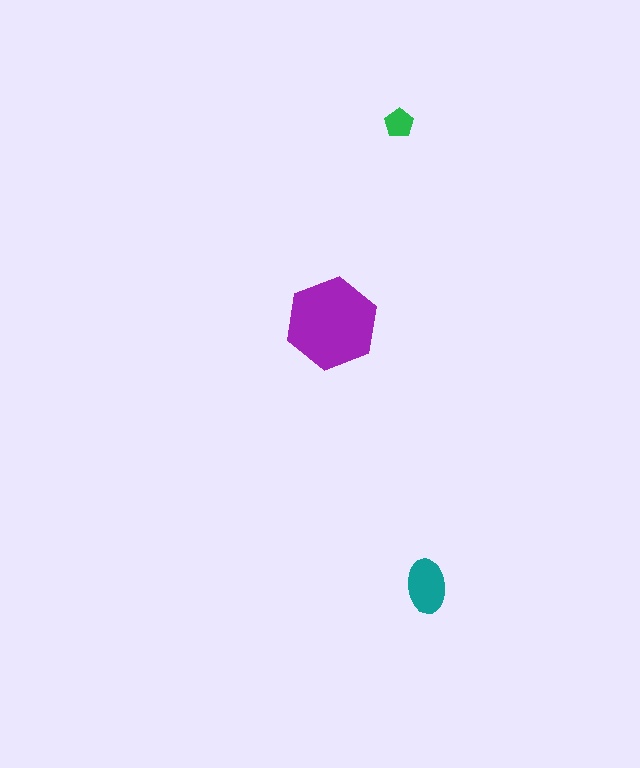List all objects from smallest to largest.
The green pentagon, the teal ellipse, the purple hexagon.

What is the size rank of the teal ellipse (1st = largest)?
2nd.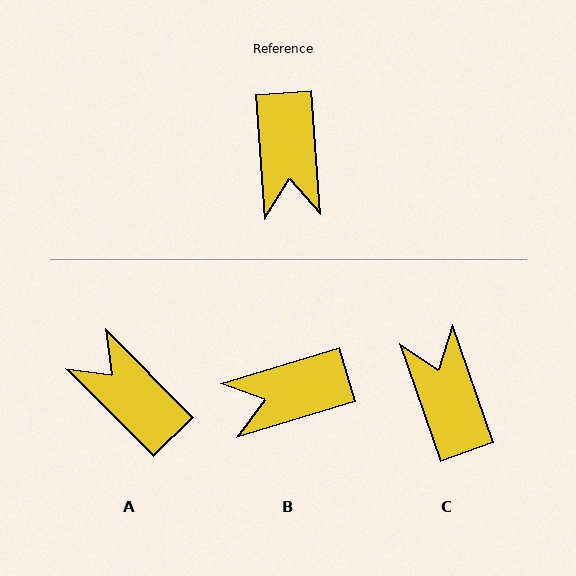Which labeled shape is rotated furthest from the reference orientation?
C, about 165 degrees away.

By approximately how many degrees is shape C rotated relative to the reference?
Approximately 165 degrees clockwise.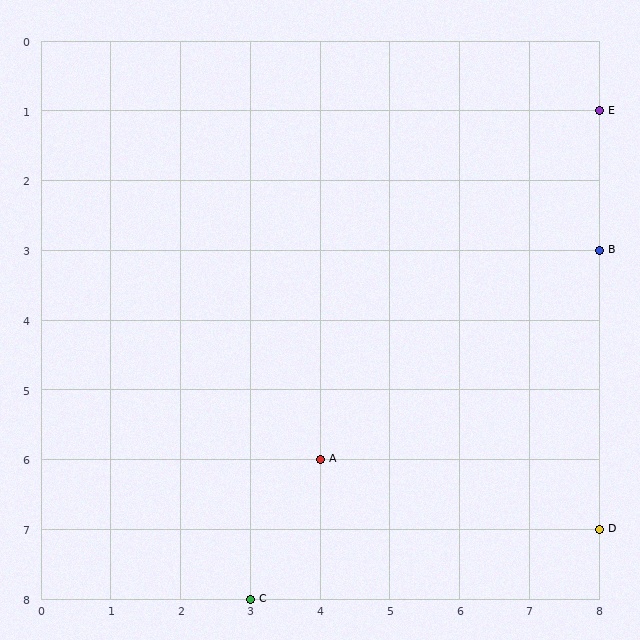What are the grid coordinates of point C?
Point C is at grid coordinates (3, 8).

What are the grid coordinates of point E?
Point E is at grid coordinates (8, 1).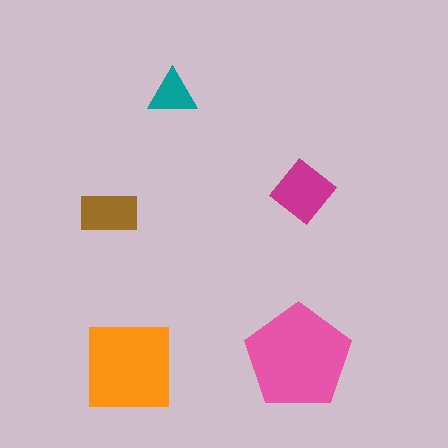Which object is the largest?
The pink pentagon.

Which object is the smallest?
The teal triangle.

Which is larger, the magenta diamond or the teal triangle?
The magenta diamond.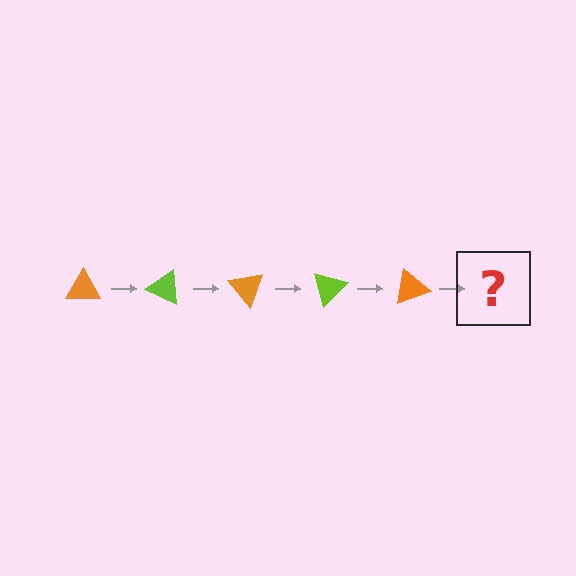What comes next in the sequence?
The next element should be a lime triangle, rotated 125 degrees from the start.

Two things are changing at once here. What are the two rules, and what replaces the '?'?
The two rules are that it rotates 25 degrees each step and the color cycles through orange and lime. The '?' should be a lime triangle, rotated 125 degrees from the start.